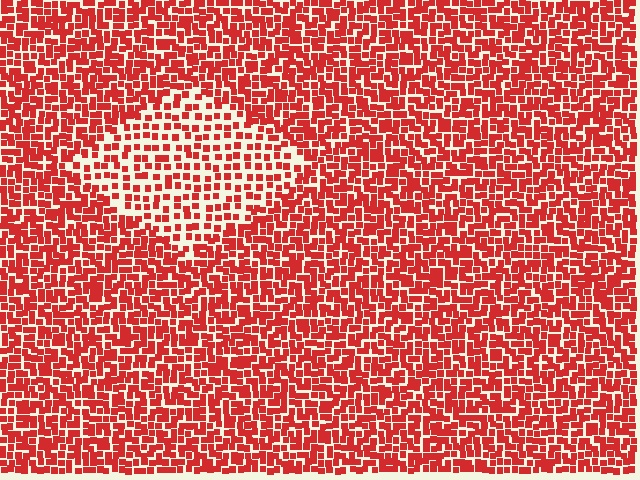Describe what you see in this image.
The image contains small red elements arranged at two different densities. A diamond-shaped region is visible where the elements are less densely packed than the surrounding area.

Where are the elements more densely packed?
The elements are more densely packed outside the diamond boundary.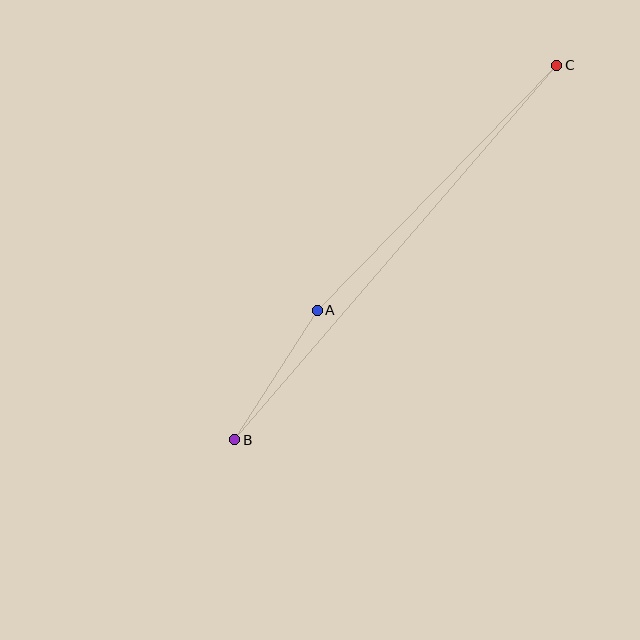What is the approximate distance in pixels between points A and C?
The distance between A and C is approximately 343 pixels.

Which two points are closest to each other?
Points A and B are closest to each other.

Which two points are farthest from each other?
Points B and C are farthest from each other.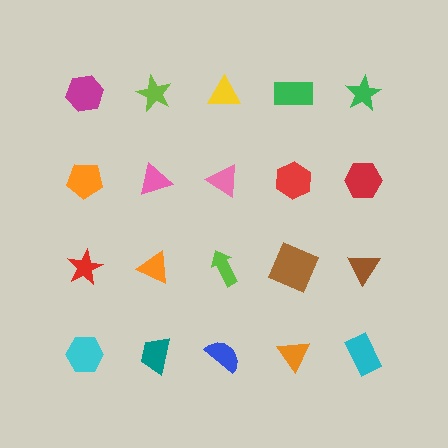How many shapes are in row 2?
5 shapes.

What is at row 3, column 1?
A red star.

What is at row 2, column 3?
A pink triangle.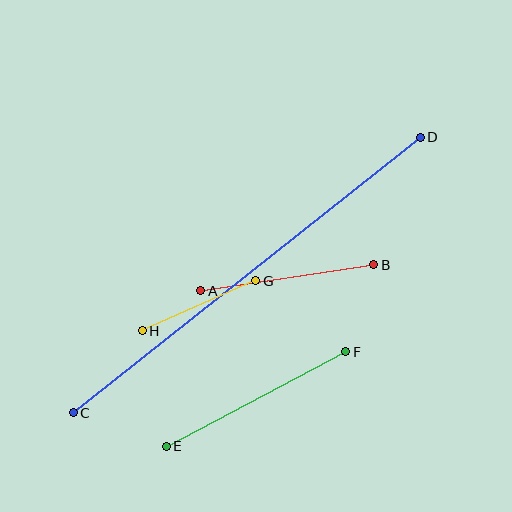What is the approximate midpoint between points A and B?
The midpoint is at approximately (287, 278) pixels.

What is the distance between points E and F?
The distance is approximately 203 pixels.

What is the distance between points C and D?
The distance is approximately 443 pixels.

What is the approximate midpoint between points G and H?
The midpoint is at approximately (199, 306) pixels.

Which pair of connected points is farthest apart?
Points C and D are farthest apart.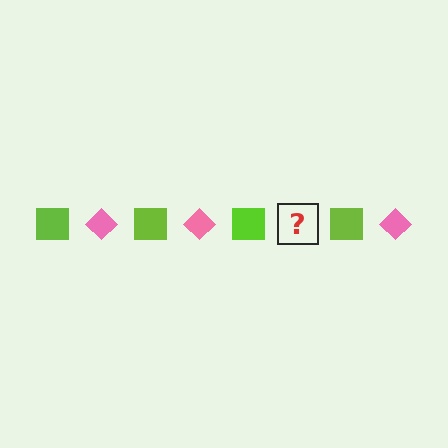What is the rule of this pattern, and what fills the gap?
The rule is that the pattern alternates between lime square and pink diamond. The gap should be filled with a pink diamond.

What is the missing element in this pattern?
The missing element is a pink diamond.